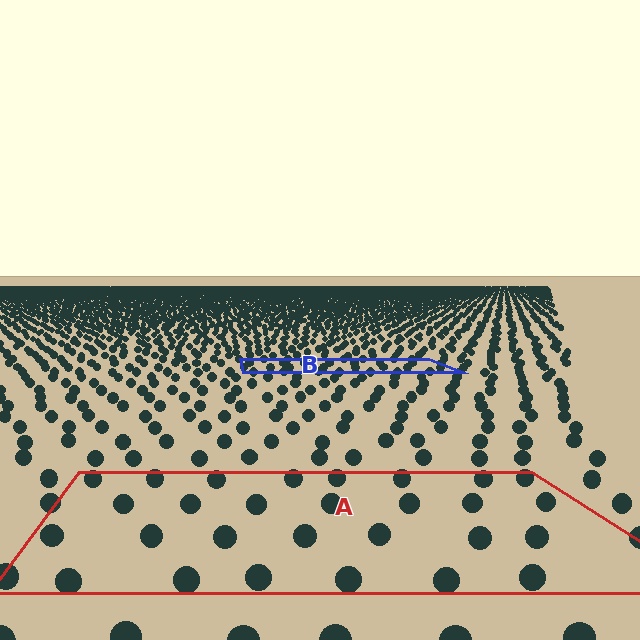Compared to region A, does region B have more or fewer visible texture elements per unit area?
Region B has more texture elements per unit area — they are packed more densely because it is farther away.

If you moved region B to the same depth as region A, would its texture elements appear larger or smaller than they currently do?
They would appear larger. At a closer depth, the same texture elements are projected at a bigger on-screen size.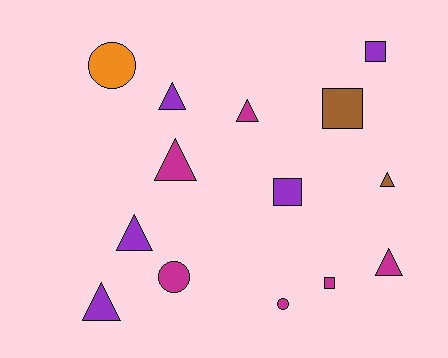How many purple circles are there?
There are no purple circles.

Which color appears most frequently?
Magenta, with 6 objects.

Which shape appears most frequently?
Triangle, with 7 objects.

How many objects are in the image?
There are 14 objects.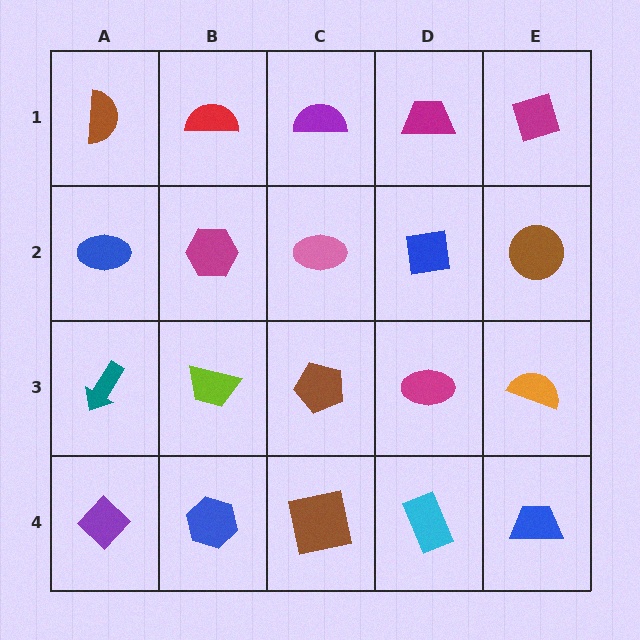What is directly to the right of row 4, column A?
A blue hexagon.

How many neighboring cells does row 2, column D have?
4.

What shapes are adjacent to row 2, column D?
A magenta trapezoid (row 1, column D), a magenta ellipse (row 3, column D), a pink ellipse (row 2, column C), a brown circle (row 2, column E).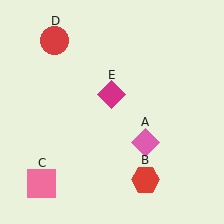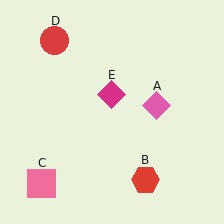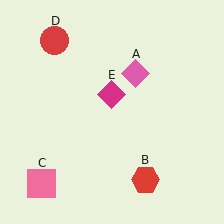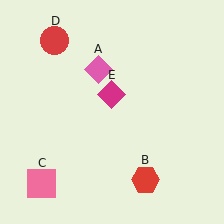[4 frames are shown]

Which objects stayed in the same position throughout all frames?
Red hexagon (object B) and pink square (object C) and red circle (object D) and magenta diamond (object E) remained stationary.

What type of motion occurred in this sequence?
The pink diamond (object A) rotated counterclockwise around the center of the scene.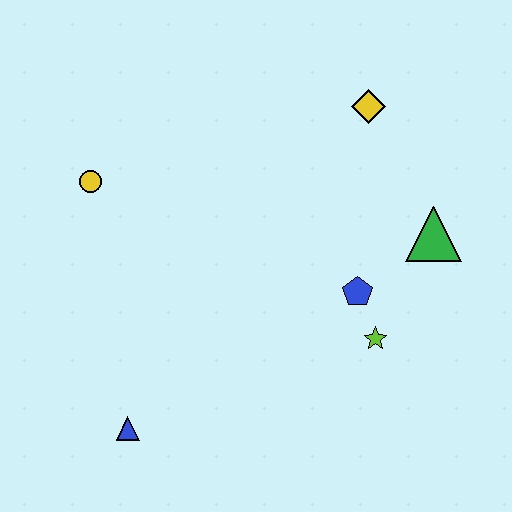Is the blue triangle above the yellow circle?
No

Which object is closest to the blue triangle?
The yellow circle is closest to the blue triangle.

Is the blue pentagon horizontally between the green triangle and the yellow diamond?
No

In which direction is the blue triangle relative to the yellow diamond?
The blue triangle is below the yellow diamond.